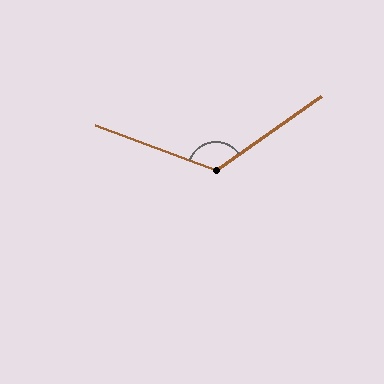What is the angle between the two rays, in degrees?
Approximately 125 degrees.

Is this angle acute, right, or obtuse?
It is obtuse.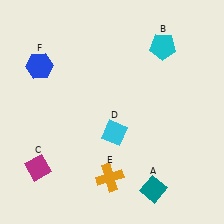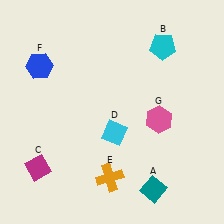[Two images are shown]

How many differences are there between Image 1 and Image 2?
There is 1 difference between the two images.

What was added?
A pink hexagon (G) was added in Image 2.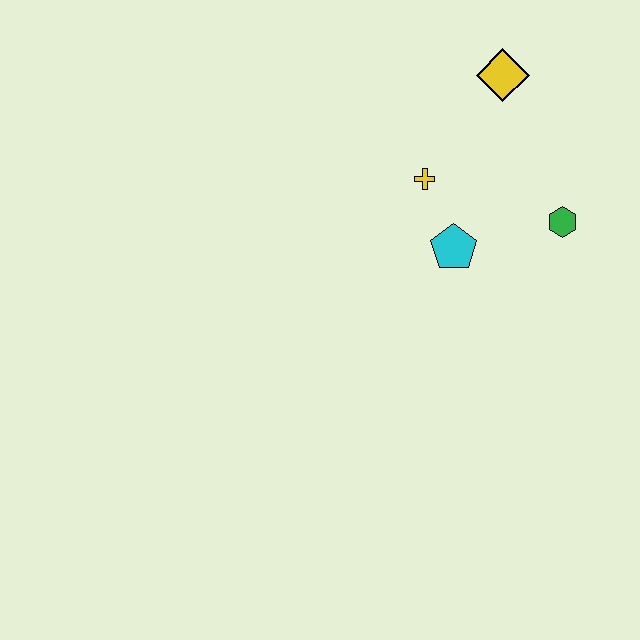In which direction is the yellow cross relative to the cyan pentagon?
The yellow cross is above the cyan pentagon.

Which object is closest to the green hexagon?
The cyan pentagon is closest to the green hexagon.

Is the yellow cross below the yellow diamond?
Yes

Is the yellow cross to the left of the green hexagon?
Yes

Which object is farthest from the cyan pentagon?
The yellow diamond is farthest from the cyan pentagon.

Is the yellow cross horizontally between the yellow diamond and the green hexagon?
No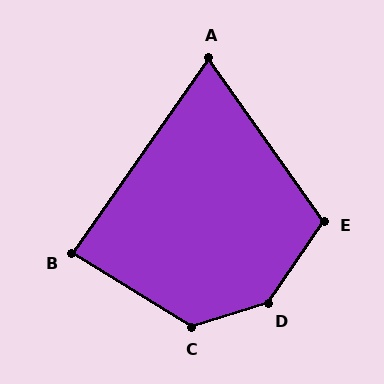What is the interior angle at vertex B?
Approximately 86 degrees (approximately right).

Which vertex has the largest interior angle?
D, at approximately 141 degrees.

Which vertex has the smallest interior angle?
A, at approximately 70 degrees.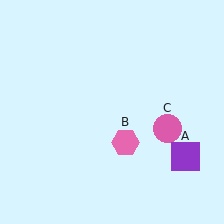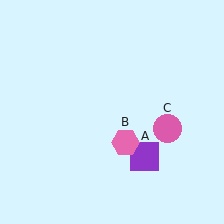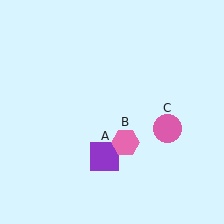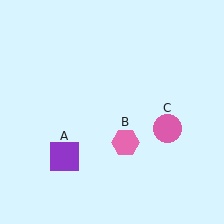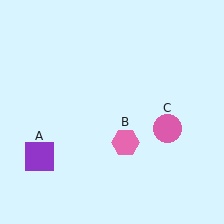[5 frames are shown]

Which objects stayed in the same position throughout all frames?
Pink hexagon (object B) and pink circle (object C) remained stationary.